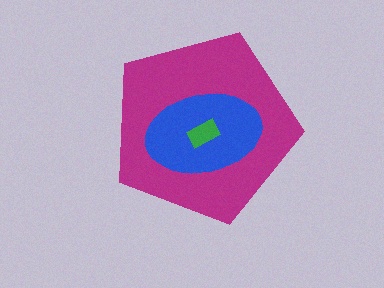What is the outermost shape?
The magenta pentagon.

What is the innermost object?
The green rectangle.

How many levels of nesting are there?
3.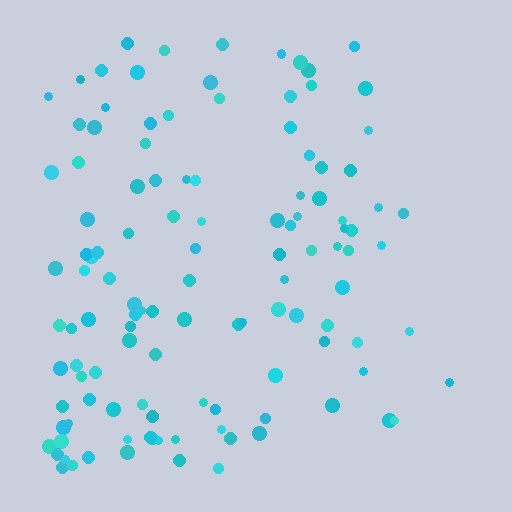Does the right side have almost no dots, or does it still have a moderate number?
Still a moderate number, just noticeably fewer than the left.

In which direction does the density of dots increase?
From right to left, with the left side densest.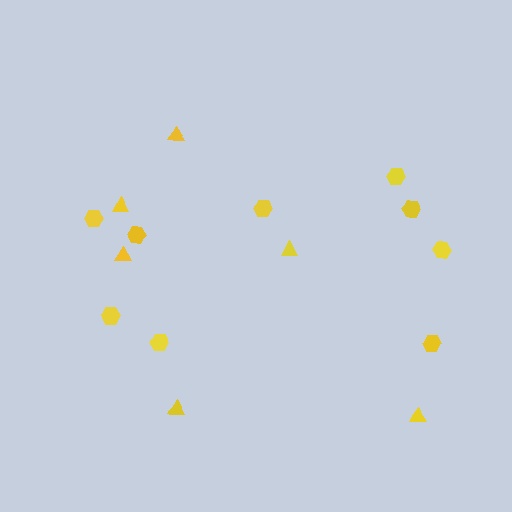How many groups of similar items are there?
There are 2 groups: one group of hexagons (9) and one group of triangles (6).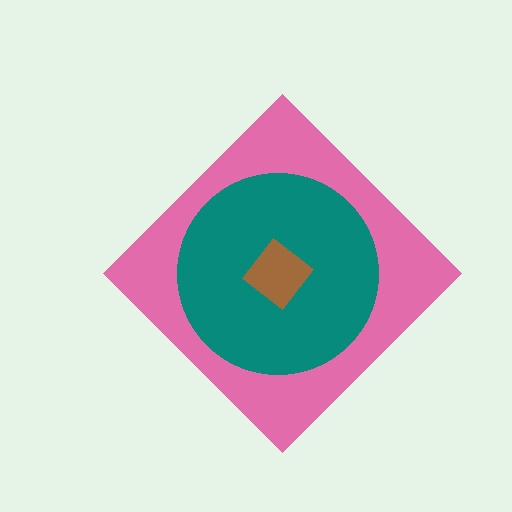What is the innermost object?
The brown diamond.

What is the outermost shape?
The pink diamond.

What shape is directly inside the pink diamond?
The teal circle.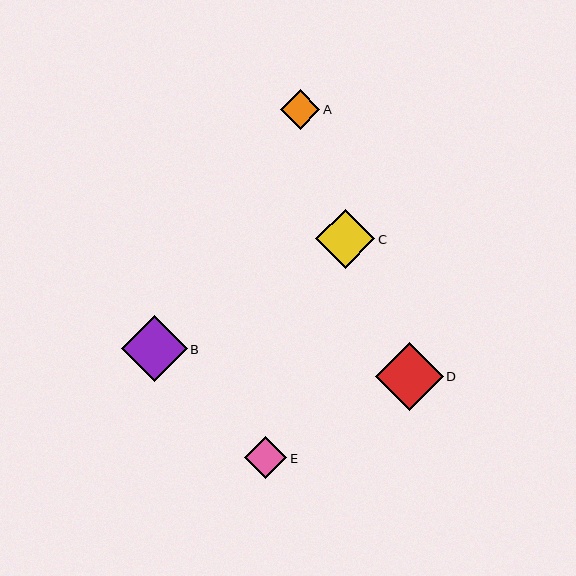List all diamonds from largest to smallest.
From largest to smallest: D, B, C, E, A.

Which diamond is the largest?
Diamond D is the largest with a size of approximately 68 pixels.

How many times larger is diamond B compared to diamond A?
Diamond B is approximately 1.6 times the size of diamond A.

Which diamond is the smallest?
Diamond A is the smallest with a size of approximately 40 pixels.